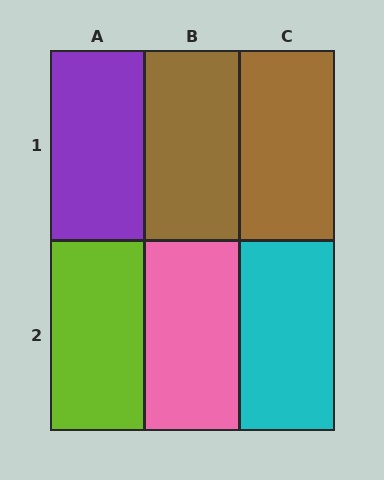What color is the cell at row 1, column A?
Purple.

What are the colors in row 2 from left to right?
Lime, pink, cyan.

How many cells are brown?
2 cells are brown.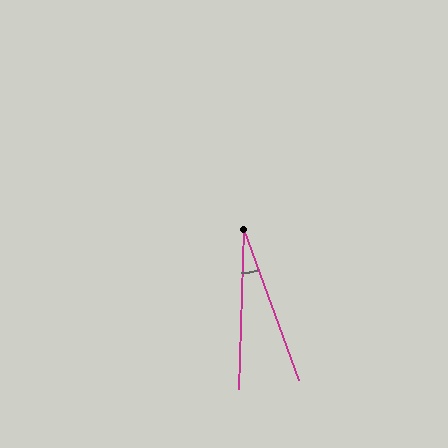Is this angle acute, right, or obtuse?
It is acute.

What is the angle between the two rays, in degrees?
Approximately 22 degrees.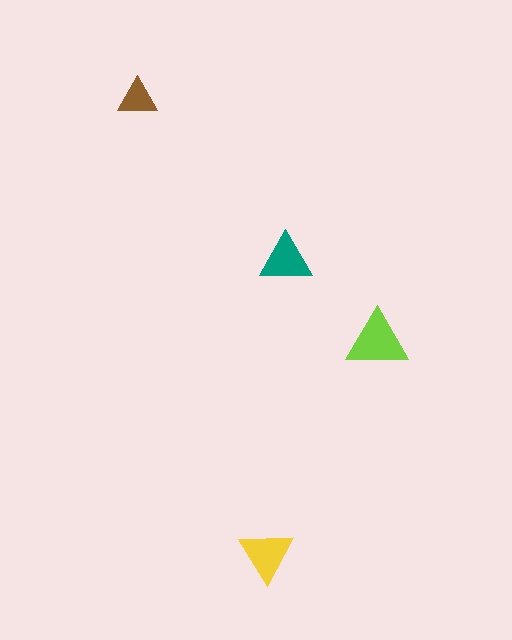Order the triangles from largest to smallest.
the lime one, the yellow one, the teal one, the brown one.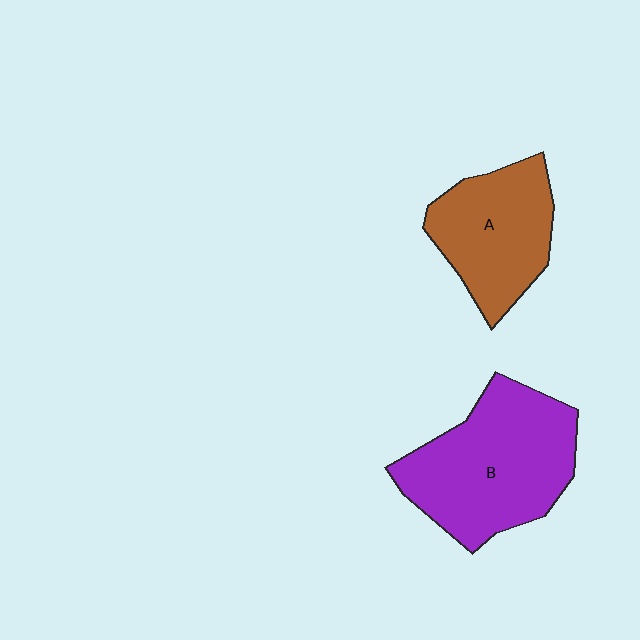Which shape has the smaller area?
Shape A (brown).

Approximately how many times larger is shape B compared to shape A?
Approximately 1.4 times.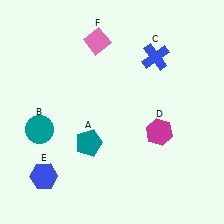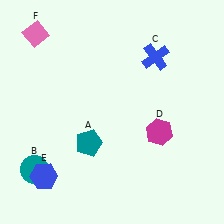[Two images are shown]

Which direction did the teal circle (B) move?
The teal circle (B) moved down.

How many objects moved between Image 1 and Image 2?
2 objects moved between the two images.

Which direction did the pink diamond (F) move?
The pink diamond (F) moved left.